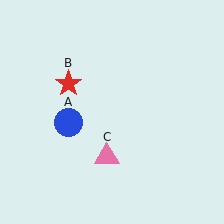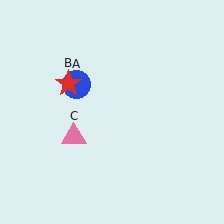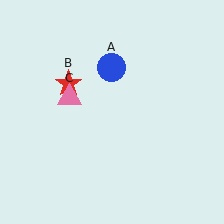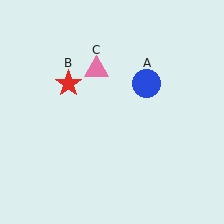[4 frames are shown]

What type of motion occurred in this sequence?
The blue circle (object A), pink triangle (object C) rotated clockwise around the center of the scene.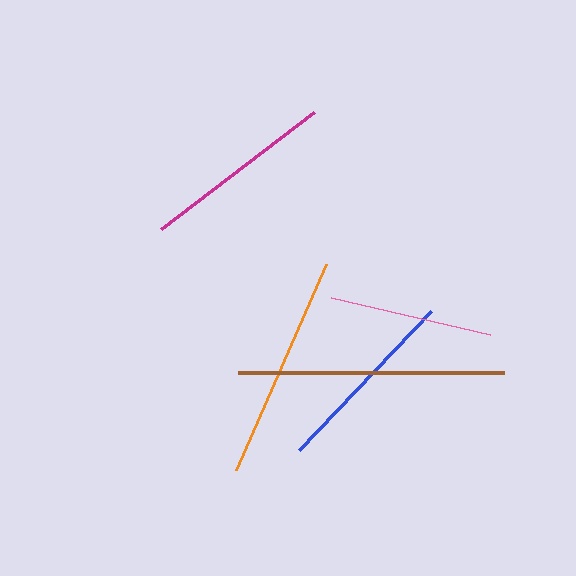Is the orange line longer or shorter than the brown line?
The brown line is longer than the orange line.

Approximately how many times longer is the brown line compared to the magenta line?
The brown line is approximately 1.4 times the length of the magenta line.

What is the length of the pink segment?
The pink segment is approximately 163 pixels long.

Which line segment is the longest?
The brown line is the longest at approximately 267 pixels.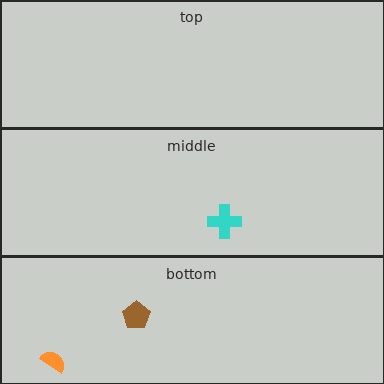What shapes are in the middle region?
The cyan cross.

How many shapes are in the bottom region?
2.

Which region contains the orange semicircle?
The bottom region.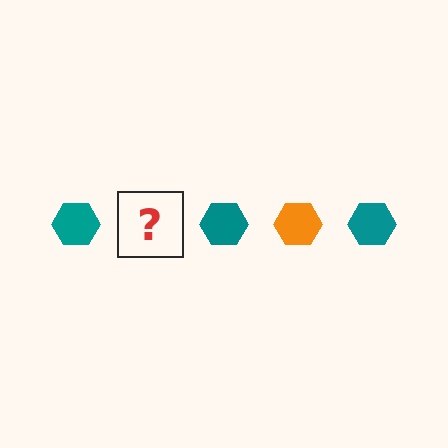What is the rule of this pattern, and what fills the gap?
The rule is that the pattern cycles through teal, orange hexagons. The gap should be filled with an orange hexagon.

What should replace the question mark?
The question mark should be replaced with an orange hexagon.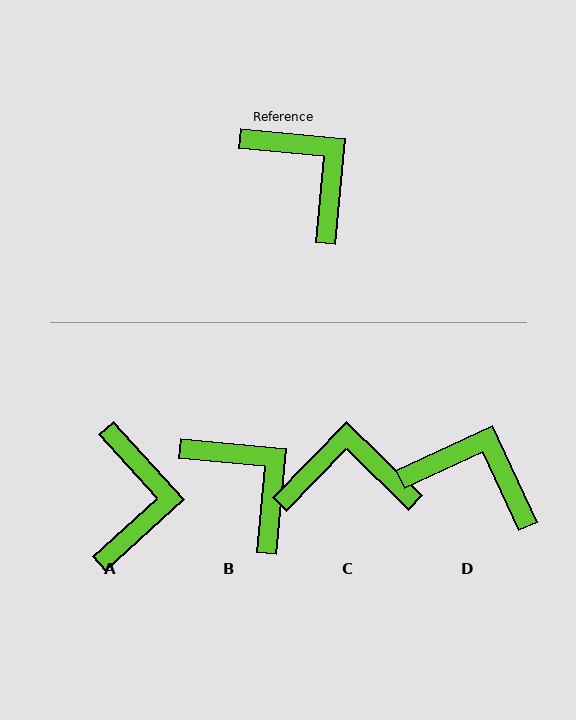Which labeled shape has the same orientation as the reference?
B.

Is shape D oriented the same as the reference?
No, it is off by about 30 degrees.